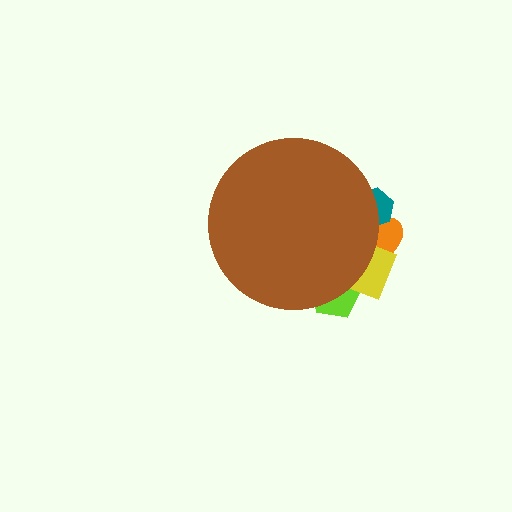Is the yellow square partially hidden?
Yes, the yellow square is partially hidden behind the brown circle.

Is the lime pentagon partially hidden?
Yes, the lime pentagon is partially hidden behind the brown circle.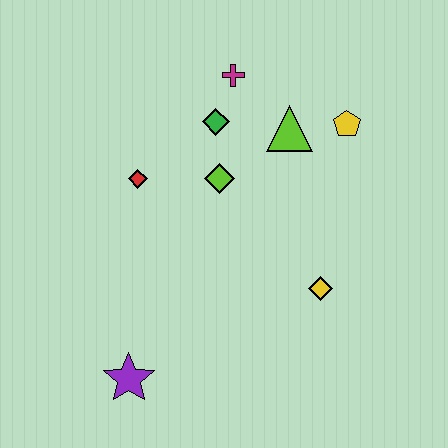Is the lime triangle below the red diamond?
No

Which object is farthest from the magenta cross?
The purple star is farthest from the magenta cross.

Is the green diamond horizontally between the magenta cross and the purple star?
Yes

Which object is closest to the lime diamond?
The green diamond is closest to the lime diamond.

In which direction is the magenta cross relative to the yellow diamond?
The magenta cross is above the yellow diamond.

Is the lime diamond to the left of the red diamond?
No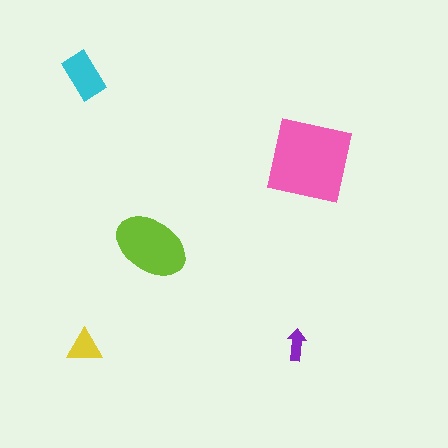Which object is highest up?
The cyan rectangle is topmost.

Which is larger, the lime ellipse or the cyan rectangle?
The lime ellipse.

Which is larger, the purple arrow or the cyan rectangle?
The cyan rectangle.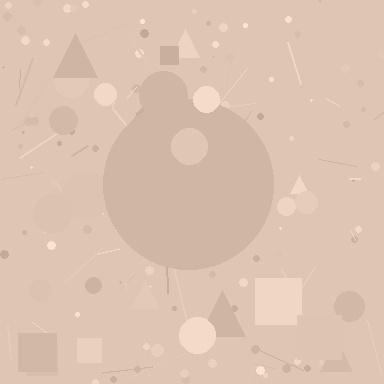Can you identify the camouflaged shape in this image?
The camouflaged shape is a circle.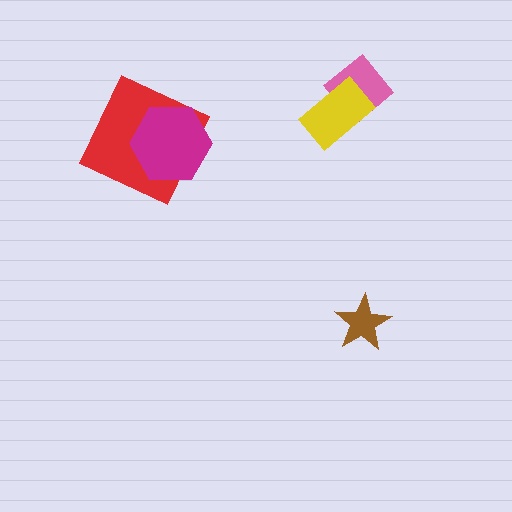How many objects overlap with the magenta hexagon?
1 object overlaps with the magenta hexagon.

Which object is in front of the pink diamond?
The yellow rectangle is in front of the pink diamond.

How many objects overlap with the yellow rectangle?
1 object overlaps with the yellow rectangle.